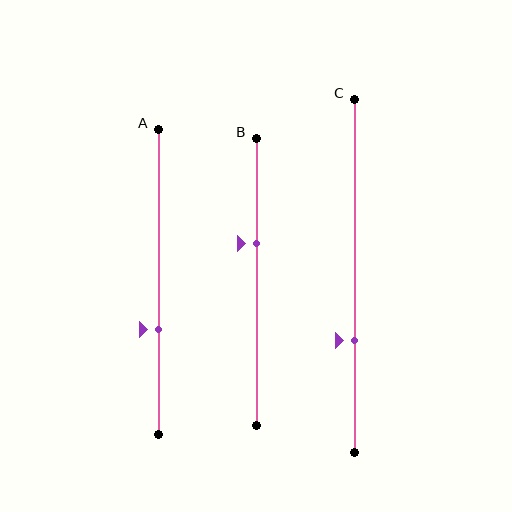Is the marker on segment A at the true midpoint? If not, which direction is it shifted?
No, the marker on segment A is shifted downward by about 16% of the segment length.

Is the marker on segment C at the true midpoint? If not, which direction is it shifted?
No, the marker on segment C is shifted downward by about 18% of the segment length.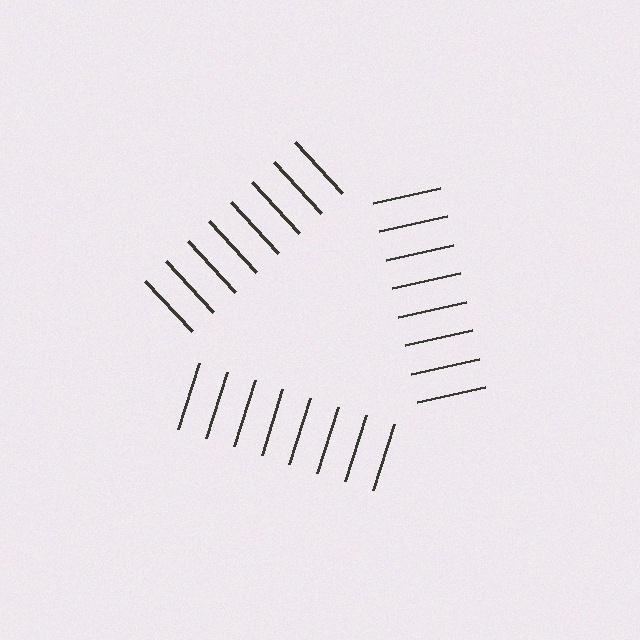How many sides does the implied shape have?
3 sides — the line-ends trace a triangle.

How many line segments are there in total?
24 — 8 along each of the 3 edges.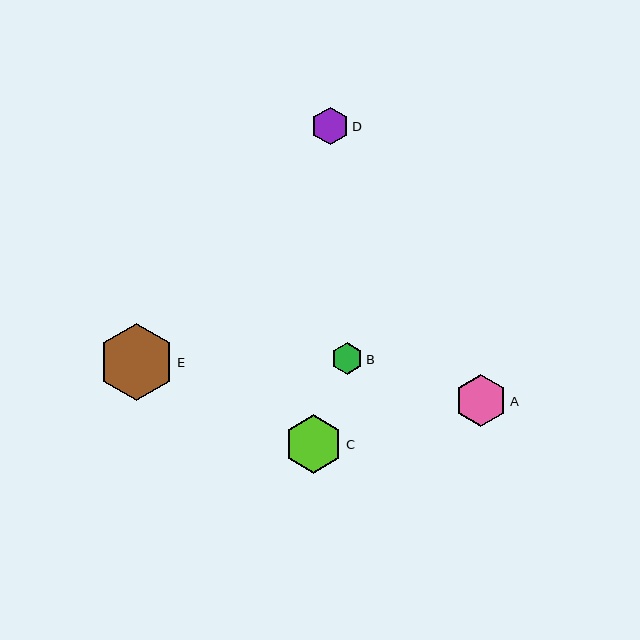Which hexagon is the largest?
Hexagon E is the largest with a size of approximately 76 pixels.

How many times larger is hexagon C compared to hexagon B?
Hexagon C is approximately 1.8 times the size of hexagon B.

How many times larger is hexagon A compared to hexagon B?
Hexagon A is approximately 1.6 times the size of hexagon B.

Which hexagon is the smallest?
Hexagon B is the smallest with a size of approximately 32 pixels.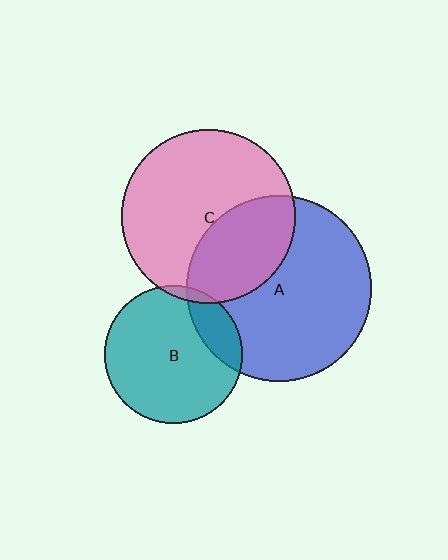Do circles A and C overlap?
Yes.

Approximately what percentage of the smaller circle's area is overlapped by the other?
Approximately 35%.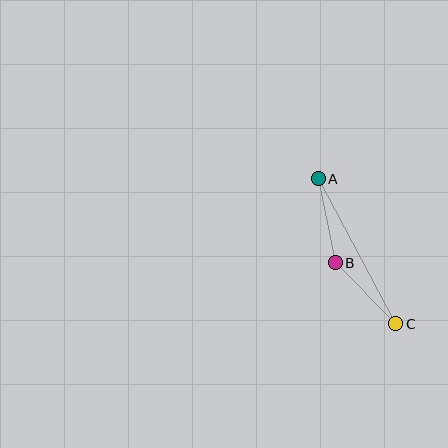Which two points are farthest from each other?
Points A and C are farthest from each other.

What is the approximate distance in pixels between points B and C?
The distance between B and C is approximately 86 pixels.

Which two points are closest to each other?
Points A and B are closest to each other.